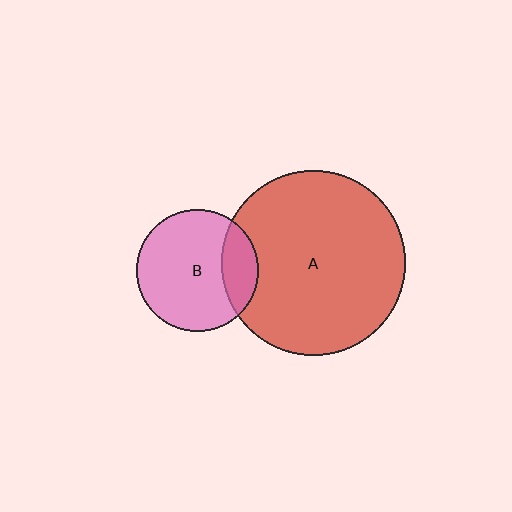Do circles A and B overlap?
Yes.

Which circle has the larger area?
Circle A (red).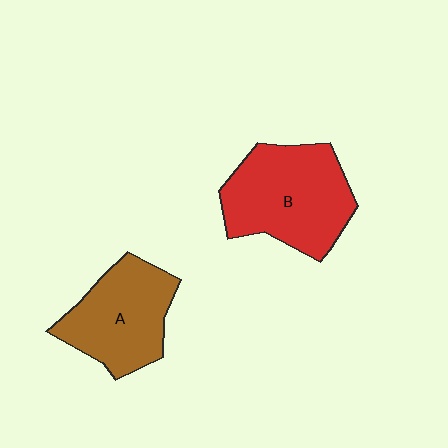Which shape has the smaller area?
Shape A (brown).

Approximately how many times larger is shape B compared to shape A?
Approximately 1.2 times.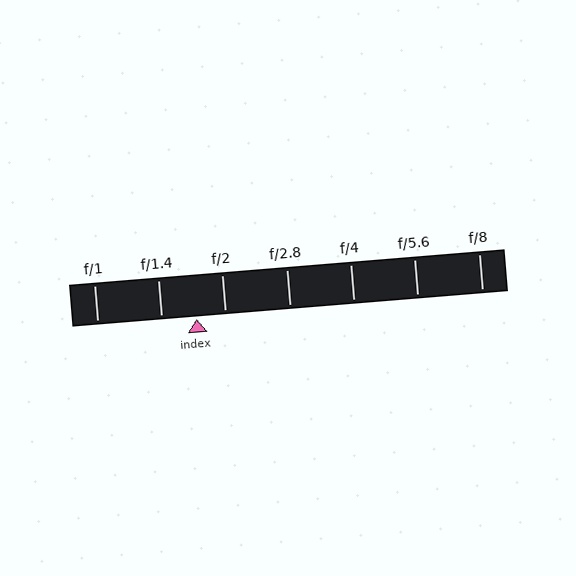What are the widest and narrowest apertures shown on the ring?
The widest aperture shown is f/1 and the narrowest is f/8.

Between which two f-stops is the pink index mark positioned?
The index mark is between f/1.4 and f/2.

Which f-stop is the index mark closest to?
The index mark is closest to f/2.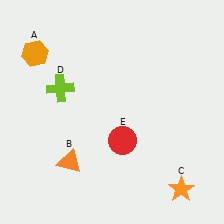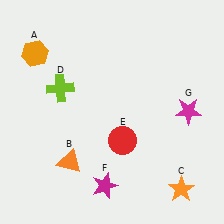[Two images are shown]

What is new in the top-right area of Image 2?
A magenta star (G) was added in the top-right area of Image 2.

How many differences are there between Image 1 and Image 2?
There are 2 differences between the two images.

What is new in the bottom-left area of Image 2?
A magenta star (F) was added in the bottom-left area of Image 2.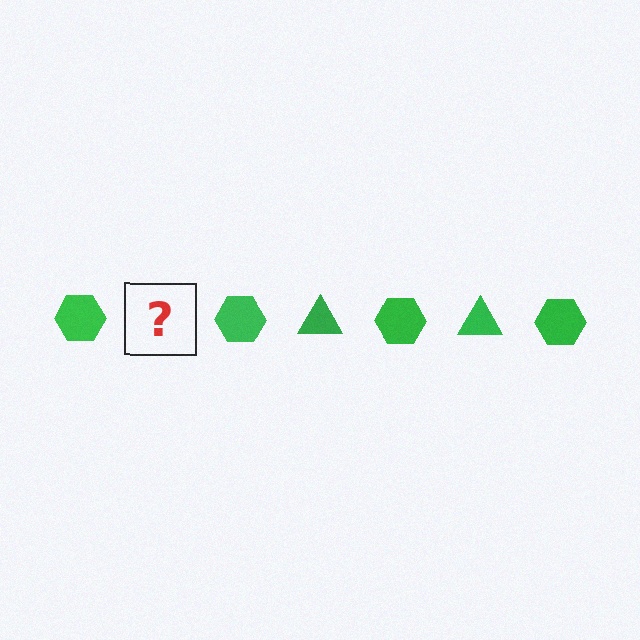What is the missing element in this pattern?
The missing element is a green triangle.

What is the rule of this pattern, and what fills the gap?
The rule is that the pattern cycles through hexagon, triangle shapes in green. The gap should be filled with a green triangle.